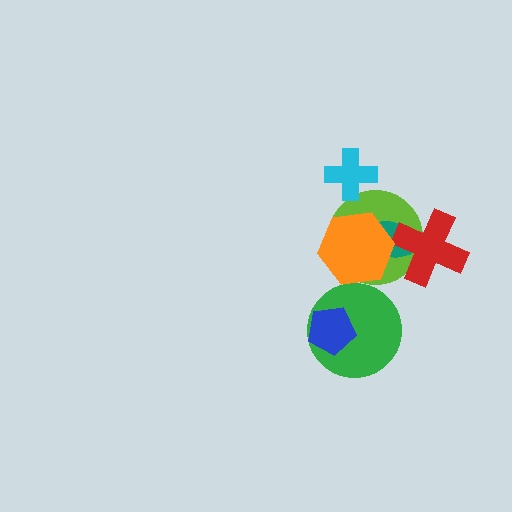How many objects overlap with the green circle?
1 object overlaps with the green circle.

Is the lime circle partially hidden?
Yes, it is partially covered by another shape.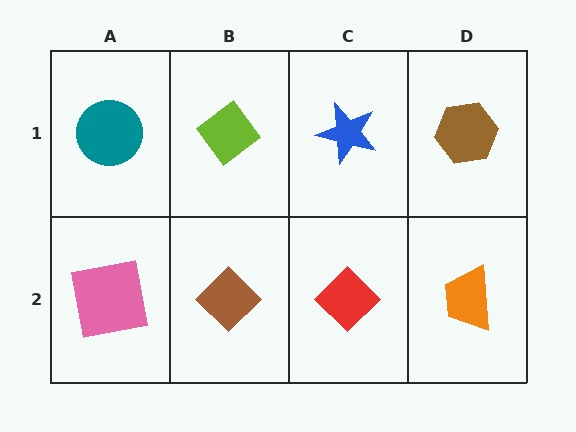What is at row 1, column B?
A lime diamond.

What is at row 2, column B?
A brown diamond.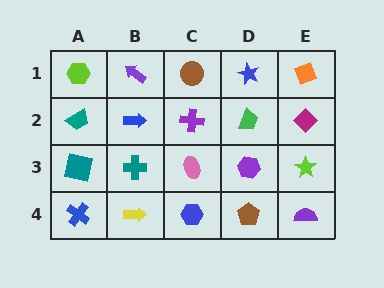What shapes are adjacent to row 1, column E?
A magenta diamond (row 2, column E), a blue star (row 1, column D).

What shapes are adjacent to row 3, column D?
A green trapezoid (row 2, column D), a brown pentagon (row 4, column D), a pink ellipse (row 3, column C), a lime star (row 3, column E).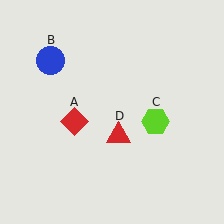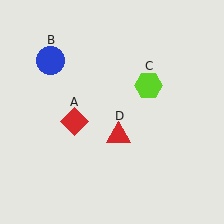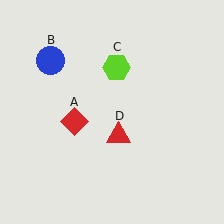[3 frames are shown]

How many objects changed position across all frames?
1 object changed position: lime hexagon (object C).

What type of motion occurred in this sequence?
The lime hexagon (object C) rotated counterclockwise around the center of the scene.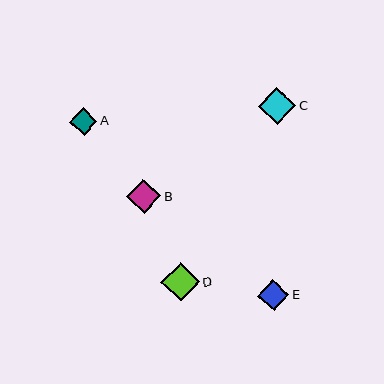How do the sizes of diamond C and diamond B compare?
Diamond C and diamond B are approximately the same size.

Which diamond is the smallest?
Diamond A is the smallest with a size of approximately 28 pixels.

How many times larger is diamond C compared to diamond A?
Diamond C is approximately 1.4 times the size of diamond A.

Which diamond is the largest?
Diamond D is the largest with a size of approximately 38 pixels.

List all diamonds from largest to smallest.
From largest to smallest: D, C, B, E, A.